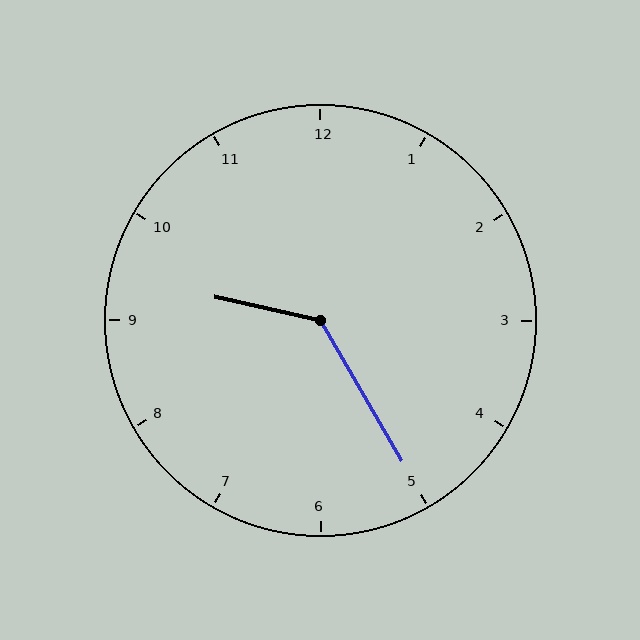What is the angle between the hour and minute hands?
Approximately 132 degrees.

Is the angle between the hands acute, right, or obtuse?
It is obtuse.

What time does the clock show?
9:25.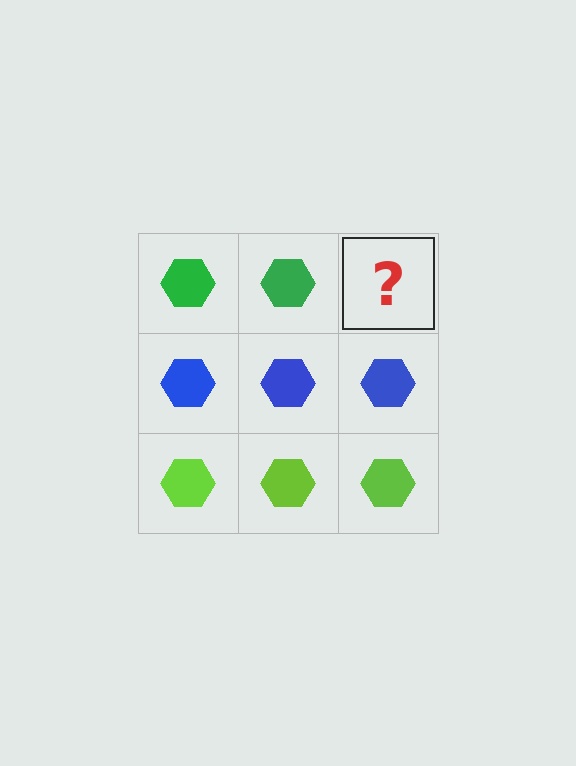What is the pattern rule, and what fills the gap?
The rule is that each row has a consistent color. The gap should be filled with a green hexagon.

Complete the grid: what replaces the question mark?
The question mark should be replaced with a green hexagon.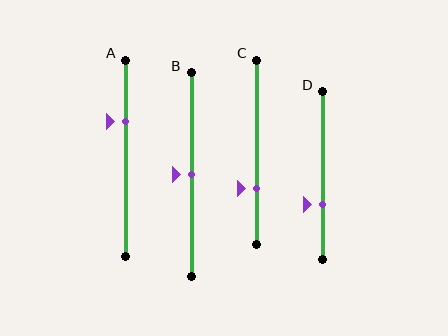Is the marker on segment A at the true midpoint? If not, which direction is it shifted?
No, the marker on segment A is shifted upward by about 19% of the segment length.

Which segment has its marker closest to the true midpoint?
Segment B has its marker closest to the true midpoint.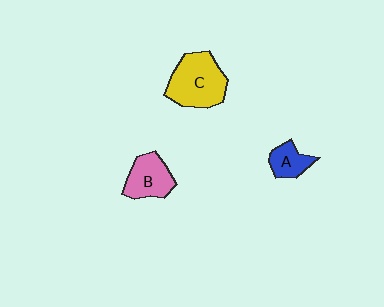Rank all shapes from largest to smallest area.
From largest to smallest: C (yellow), B (pink), A (blue).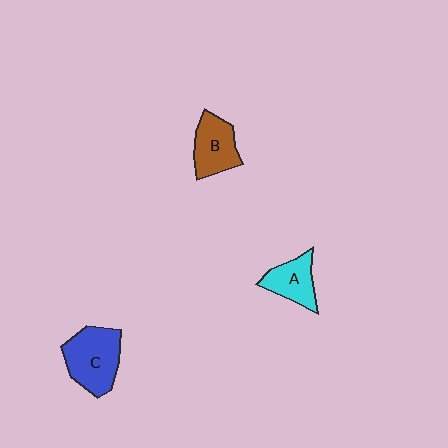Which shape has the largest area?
Shape C (blue).